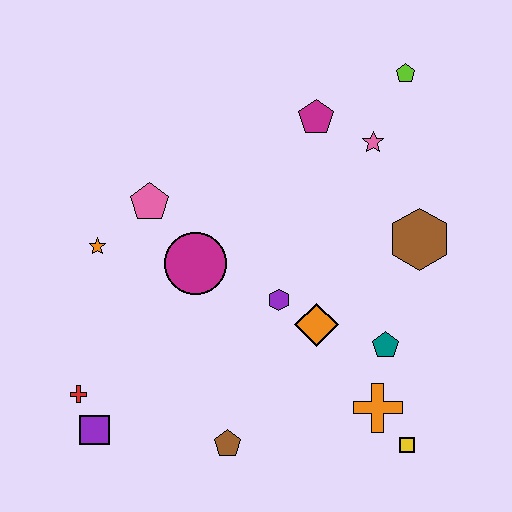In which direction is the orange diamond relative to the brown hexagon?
The orange diamond is to the left of the brown hexagon.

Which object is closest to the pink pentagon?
The orange star is closest to the pink pentagon.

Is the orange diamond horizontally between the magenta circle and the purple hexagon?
No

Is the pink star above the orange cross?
Yes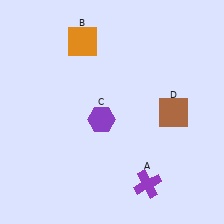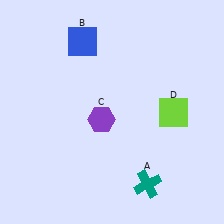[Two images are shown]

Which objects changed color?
A changed from purple to teal. B changed from orange to blue. D changed from brown to lime.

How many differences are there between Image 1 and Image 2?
There are 3 differences between the two images.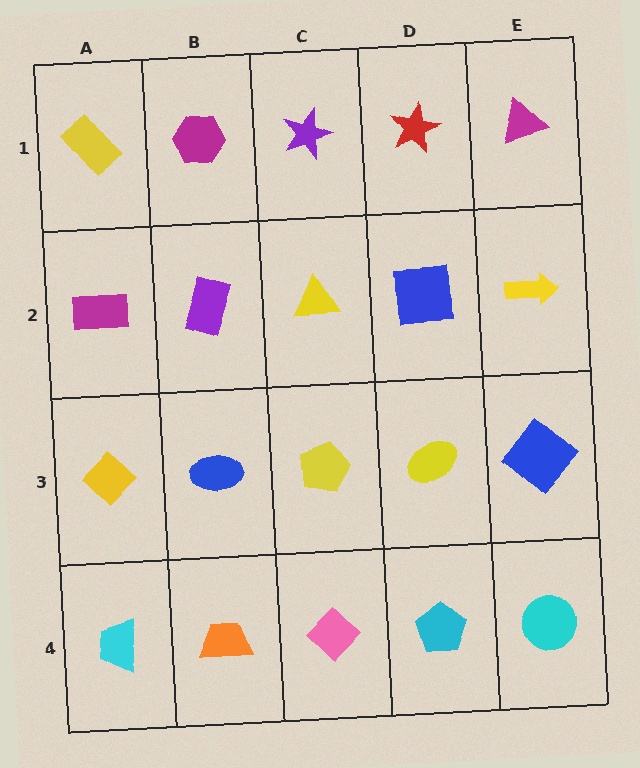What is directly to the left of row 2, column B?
A magenta rectangle.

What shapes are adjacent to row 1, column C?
A yellow triangle (row 2, column C), a magenta hexagon (row 1, column B), a red star (row 1, column D).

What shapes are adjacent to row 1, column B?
A purple rectangle (row 2, column B), a yellow rectangle (row 1, column A), a purple star (row 1, column C).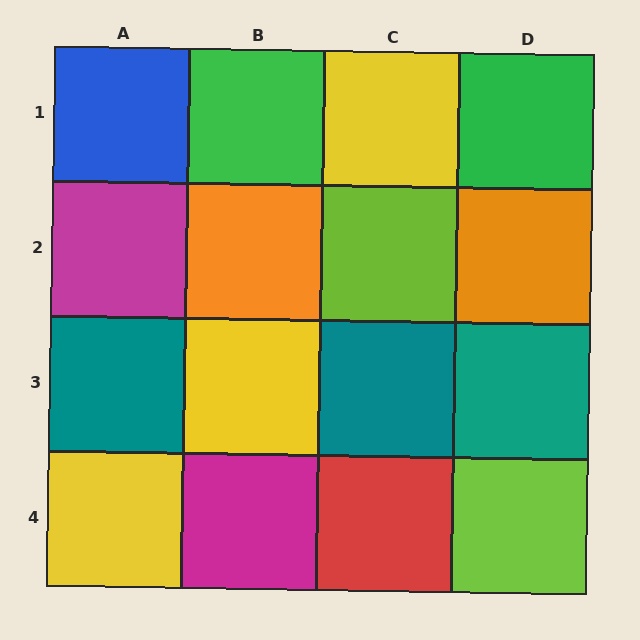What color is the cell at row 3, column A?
Teal.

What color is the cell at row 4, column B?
Magenta.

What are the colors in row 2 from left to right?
Magenta, orange, lime, orange.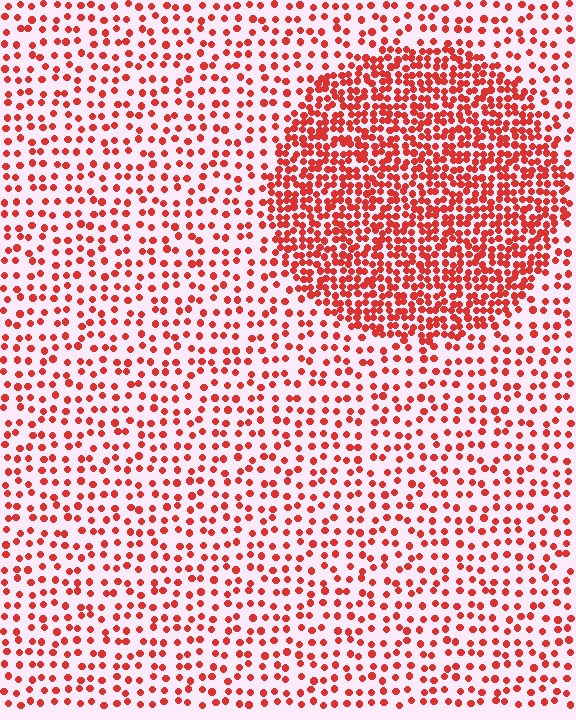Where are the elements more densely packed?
The elements are more densely packed inside the circle boundary.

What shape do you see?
I see a circle.